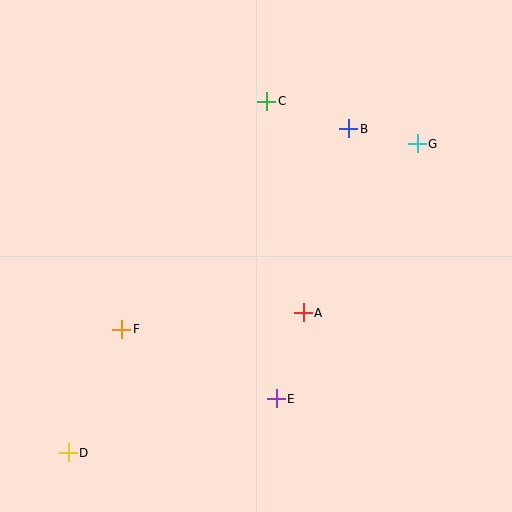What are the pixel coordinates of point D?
Point D is at (68, 453).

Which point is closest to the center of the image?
Point A at (303, 313) is closest to the center.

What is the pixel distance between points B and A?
The distance between B and A is 189 pixels.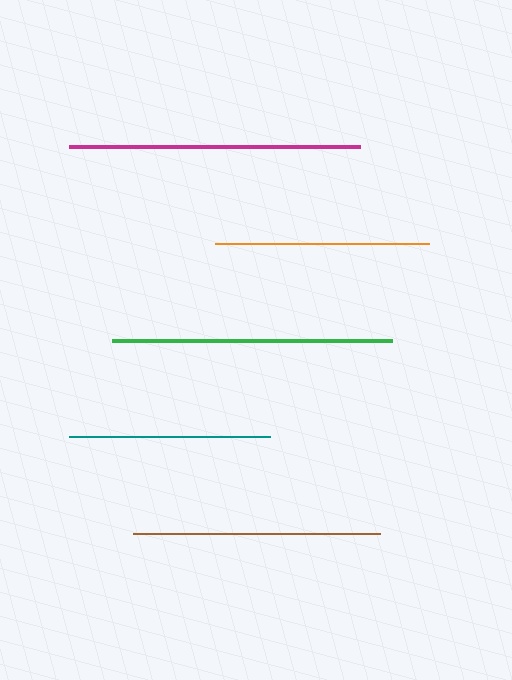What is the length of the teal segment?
The teal segment is approximately 201 pixels long.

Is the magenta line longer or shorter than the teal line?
The magenta line is longer than the teal line.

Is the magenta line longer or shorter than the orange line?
The magenta line is longer than the orange line.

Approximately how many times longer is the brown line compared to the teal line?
The brown line is approximately 1.2 times the length of the teal line.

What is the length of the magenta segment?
The magenta segment is approximately 291 pixels long.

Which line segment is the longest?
The magenta line is the longest at approximately 291 pixels.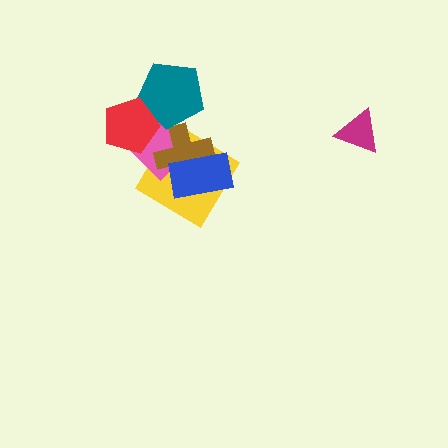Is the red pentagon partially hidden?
No, no other shape covers it.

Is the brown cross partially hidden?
Yes, it is partially covered by another shape.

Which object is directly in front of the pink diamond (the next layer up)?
The brown cross is directly in front of the pink diamond.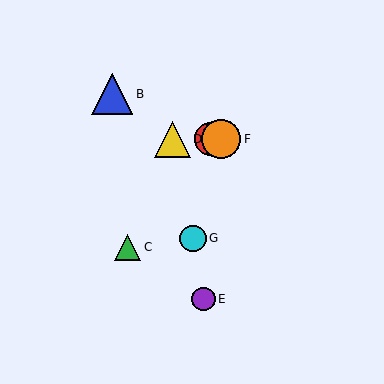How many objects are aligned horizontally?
3 objects (A, D, F) are aligned horizontally.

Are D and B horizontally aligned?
No, D is at y≈139 and B is at y≈94.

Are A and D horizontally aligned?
Yes, both are at y≈139.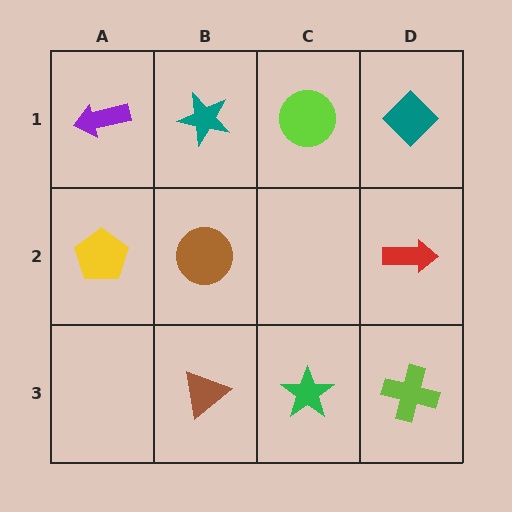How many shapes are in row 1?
4 shapes.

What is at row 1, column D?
A teal diamond.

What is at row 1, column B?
A teal star.